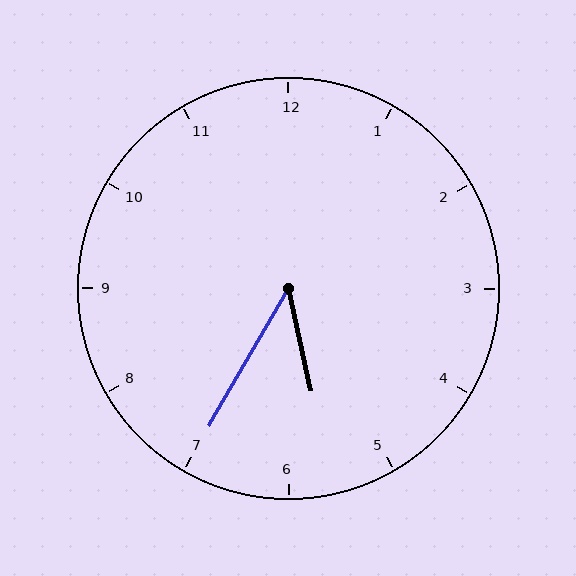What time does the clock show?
5:35.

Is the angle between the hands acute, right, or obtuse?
It is acute.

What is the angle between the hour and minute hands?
Approximately 42 degrees.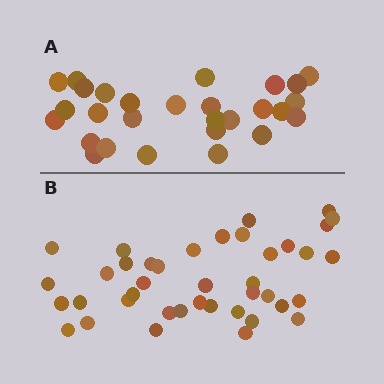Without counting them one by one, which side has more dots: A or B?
Region B (the bottom region) has more dots.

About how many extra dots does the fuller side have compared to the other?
Region B has roughly 12 or so more dots than region A.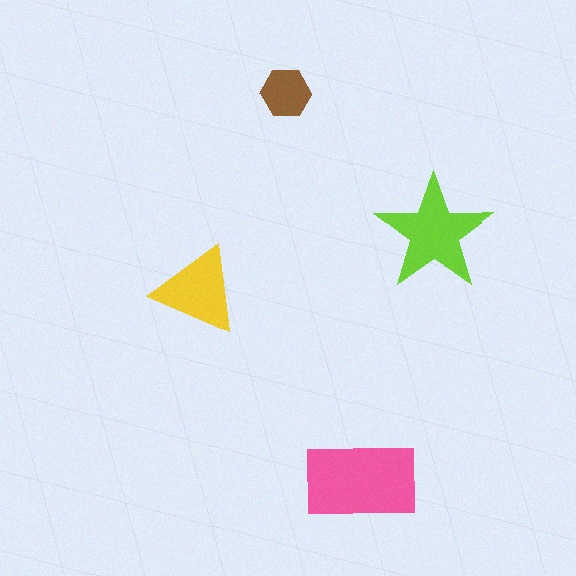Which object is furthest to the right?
The lime star is rightmost.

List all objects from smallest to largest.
The brown hexagon, the yellow triangle, the lime star, the pink rectangle.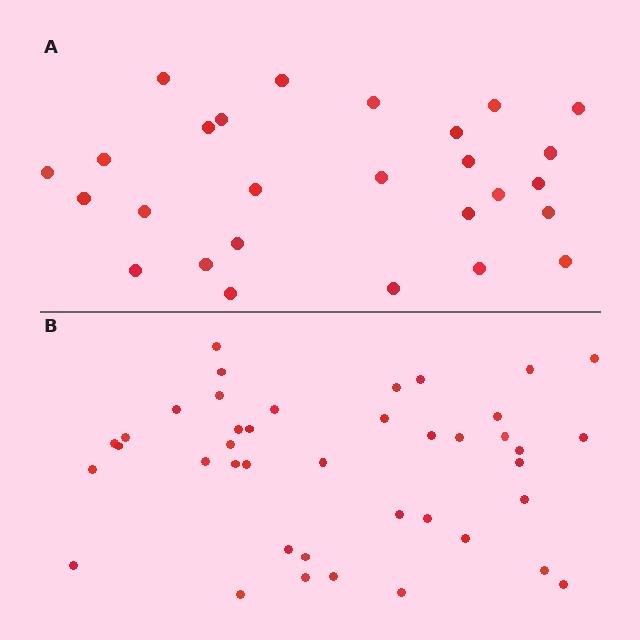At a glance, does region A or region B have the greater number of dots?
Region B (the bottom region) has more dots.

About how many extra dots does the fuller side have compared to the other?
Region B has approximately 15 more dots than region A.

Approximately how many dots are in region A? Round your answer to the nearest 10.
About 30 dots. (The exact count is 27, which rounds to 30.)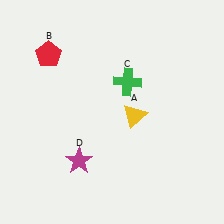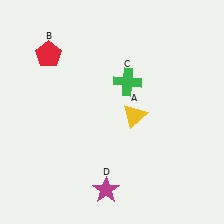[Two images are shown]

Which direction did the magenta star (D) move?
The magenta star (D) moved down.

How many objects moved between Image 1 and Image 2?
1 object moved between the two images.